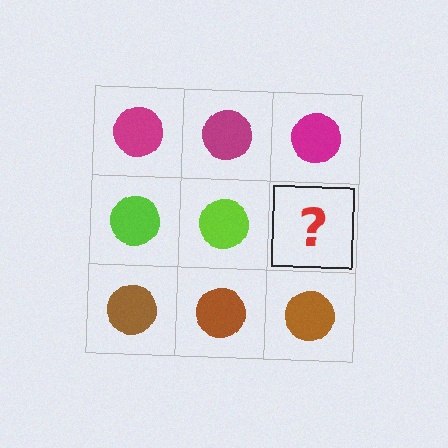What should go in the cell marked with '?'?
The missing cell should contain a lime circle.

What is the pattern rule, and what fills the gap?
The rule is that each row has a consistent color. The gap should be filled with a lime circle.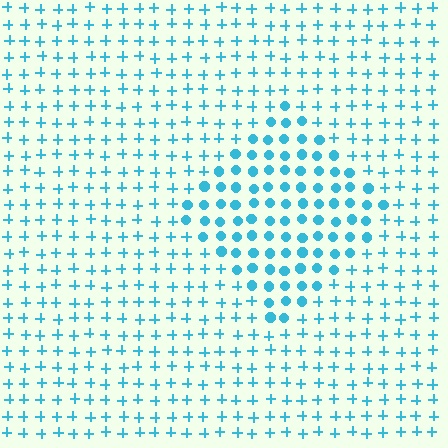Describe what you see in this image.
The image is filled with small cyan elements arranged in a uniform grid. A diamond-shaped region contains circles, while the surrounding area contains plus signs. The boundary is defined purely by the change in element shape.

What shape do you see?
I see a diamond.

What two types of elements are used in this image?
The image uses circles inside the diamond region and plus signs outside it.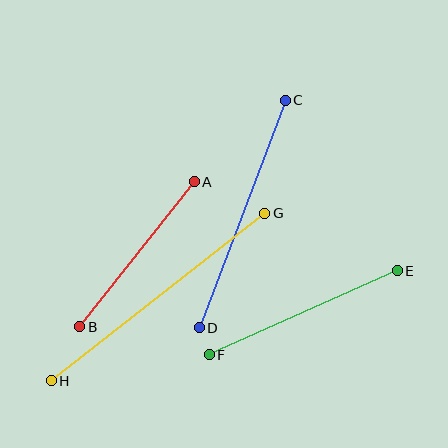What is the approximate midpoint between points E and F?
The midpoint is at approximately (303, 313) pixels.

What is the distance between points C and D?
The distance is approximately 243 pixels.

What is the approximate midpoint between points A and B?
The midpoint is at approximately (137, 254) pixels.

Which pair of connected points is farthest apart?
Points G and H are farthest apart.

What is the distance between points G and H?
The distance is approximately 271 pixels.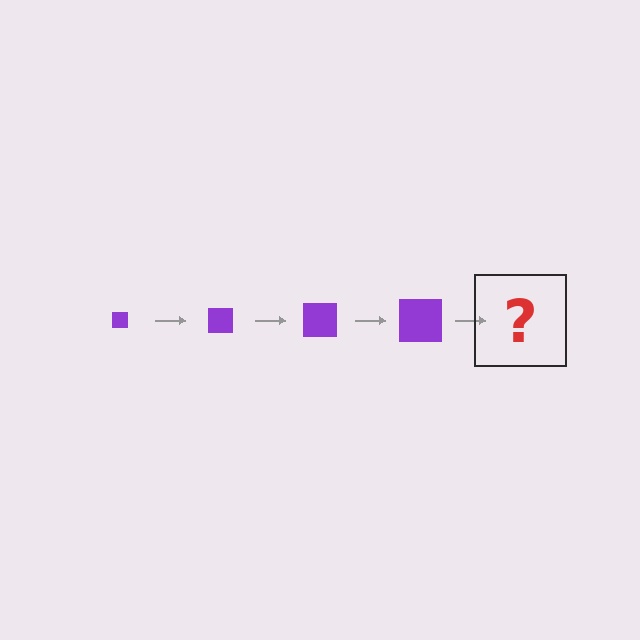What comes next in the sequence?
The next element should be a purple square, larger than the previous one.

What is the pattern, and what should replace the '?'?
The pattern is that the square gets progressively larger each step. The '?' should be a purple square, larger than the previous one.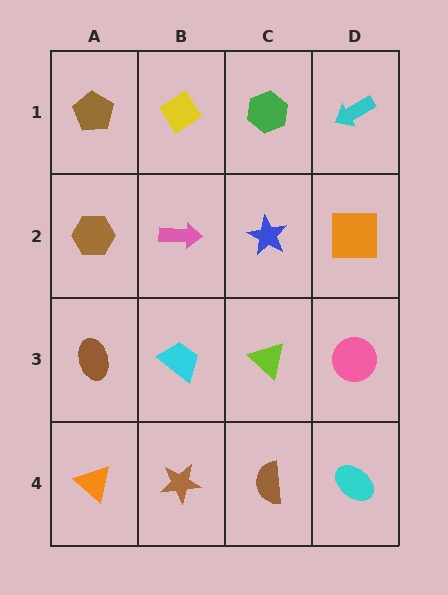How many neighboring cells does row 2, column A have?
3.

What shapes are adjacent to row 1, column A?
A brown hexagon (row 2, column A), a yellow diamond (row 1, column B).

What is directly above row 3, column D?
An orange square.